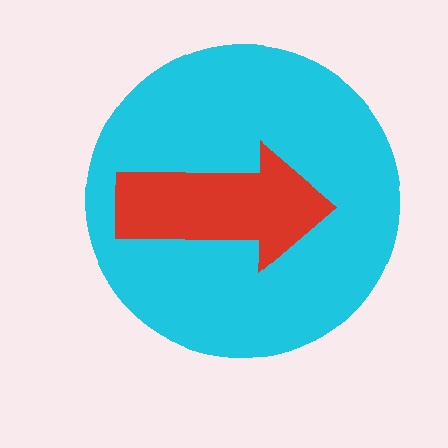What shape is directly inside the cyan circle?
The red arrow.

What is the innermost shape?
The red arrow.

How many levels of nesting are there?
2.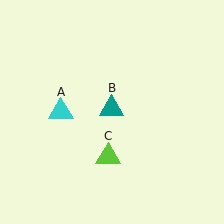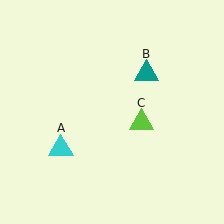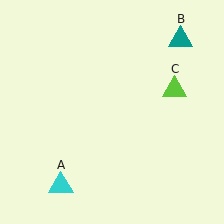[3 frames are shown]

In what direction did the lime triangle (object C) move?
The lime triangle (object C) moved up and to the right.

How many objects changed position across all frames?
3 objects changed position: cyan triangle (object A), teal triangle (object B), lime triangle (object C).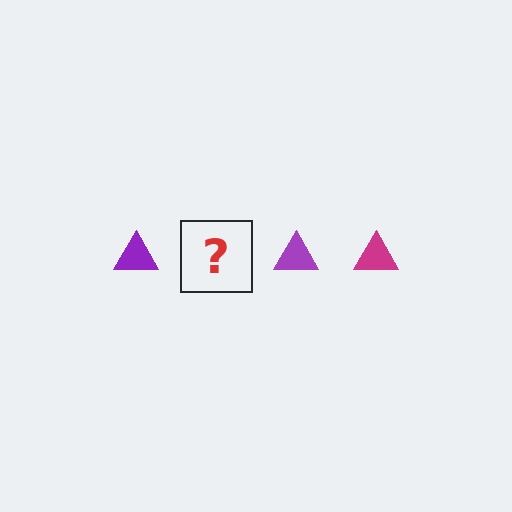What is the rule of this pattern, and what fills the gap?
The rule is that the pattern cycles through purple, magenta triangles. The gap should be filled with a magenta triangle.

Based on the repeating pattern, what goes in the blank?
The blank should be a magenta triangle.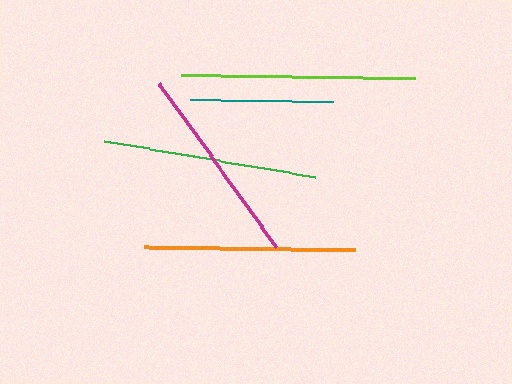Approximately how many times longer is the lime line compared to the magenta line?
The lime line is approximately 1.2 times the length of the magenta line.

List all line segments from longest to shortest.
From longest to shortest: lime, green, orange, magenta, teal.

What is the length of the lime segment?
The lime segment is approximately 235 pixels long.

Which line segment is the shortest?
The teal line is the shortest at approximately 143 pixels.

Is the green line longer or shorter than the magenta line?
The green line is longer than the magenta line.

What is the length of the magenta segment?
The magenta segment is approximately 202 pixels long.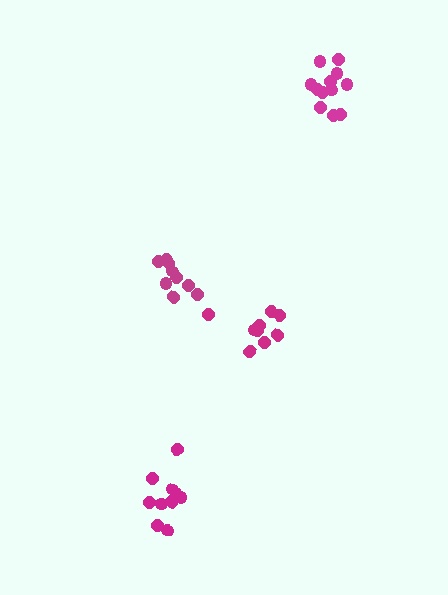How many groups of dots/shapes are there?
There are 4 groups.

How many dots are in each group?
Group 1: 9 dots, Group 2: 12 dots, Group 3: 10 dots, Group 4: 9 dots (40 total).